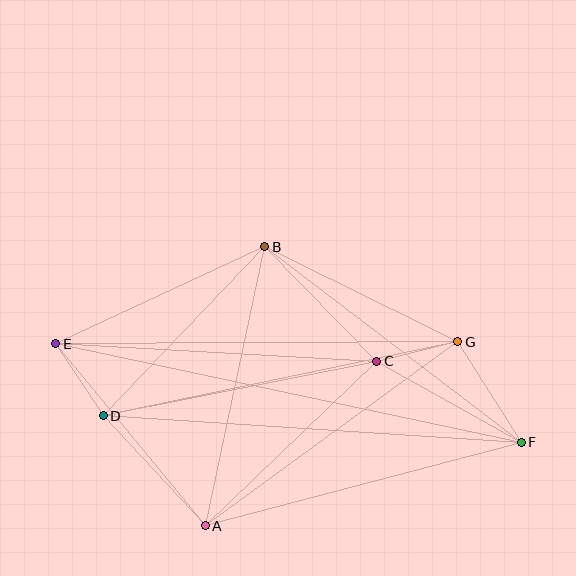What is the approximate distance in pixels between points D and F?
The distance between D and F is approximately 419 pixels.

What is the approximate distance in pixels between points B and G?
The distance between B and G is approximately 215 pixels.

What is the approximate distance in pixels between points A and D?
The distance between A and D is approximately 150 pixels.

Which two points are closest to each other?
Points C and G are closest to each other.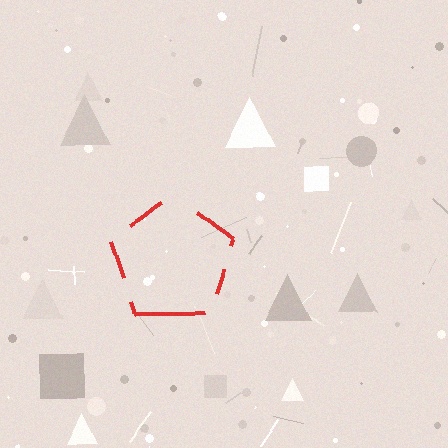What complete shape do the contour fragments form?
The contour fragments form a pentagon.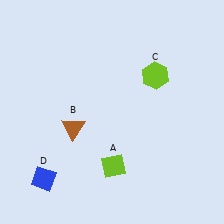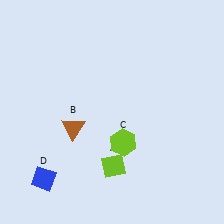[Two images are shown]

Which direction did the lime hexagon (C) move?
The lime hexagon (C) moved down.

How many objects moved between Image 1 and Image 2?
1 object moved between the two images.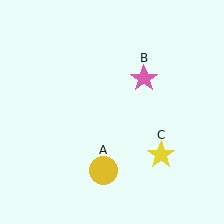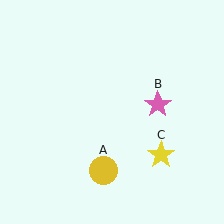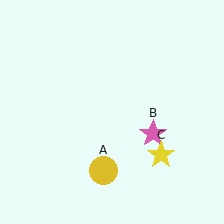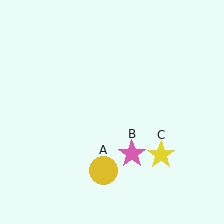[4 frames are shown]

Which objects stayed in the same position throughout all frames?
Yellow circle (object A) and yellow star (object C) remained stationary.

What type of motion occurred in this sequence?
The pink star (object B) rotated clockwise around the center of the scene.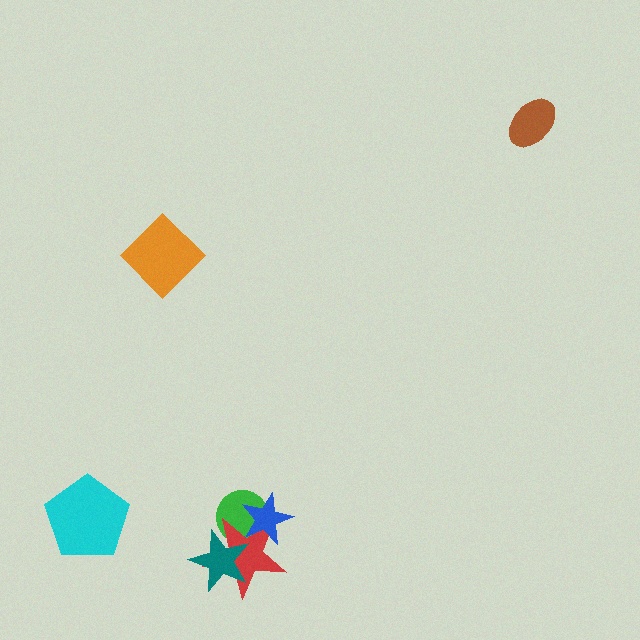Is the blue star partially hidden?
No, no other shape covers it.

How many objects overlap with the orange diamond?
0 objects overlap with the orange diamond.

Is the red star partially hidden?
Yes, it is partially covered by another shape.